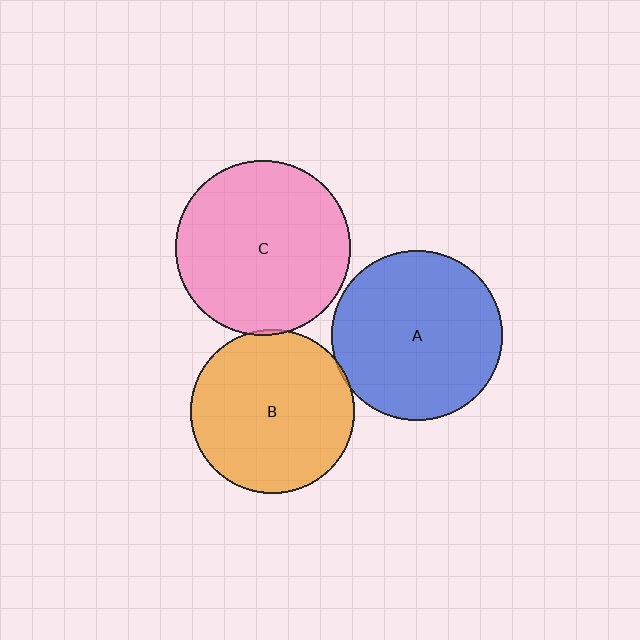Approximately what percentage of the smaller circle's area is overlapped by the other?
Approximately 5%.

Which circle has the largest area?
Circle C (pink).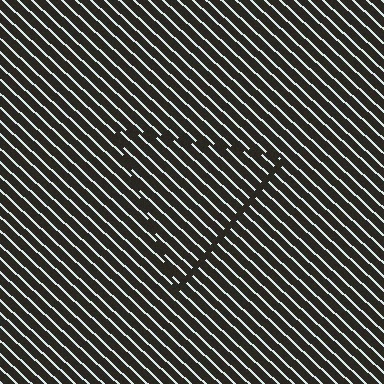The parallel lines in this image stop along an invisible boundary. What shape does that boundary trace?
An illusory triangle. The interior of the shape contains the same grating, shifted by half a period — the contour is defined by the phase discontinuity where line-ends from the inner and outer gratings abut.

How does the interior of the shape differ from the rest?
The interior of the shape contains the same grating, shifted by half a period — the contour is defined by the phase discontinuity where line-ends from the inner and outer gratings abut.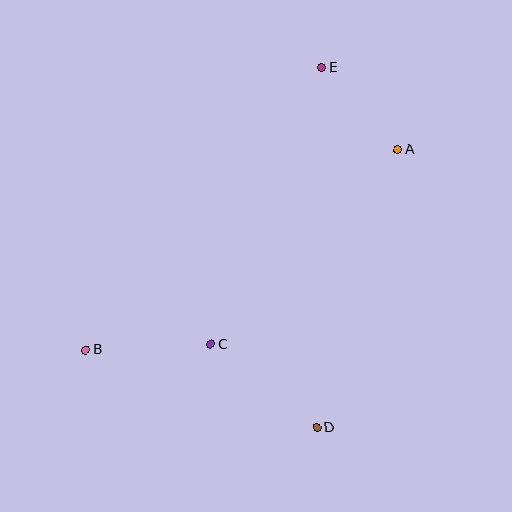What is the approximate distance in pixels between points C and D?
The distance between C and D is approximately 135 pixels.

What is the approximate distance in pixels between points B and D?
The distance between B and D is approximately 244 pixels.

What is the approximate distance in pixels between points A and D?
The distance between A and D is approximately 289 pixels.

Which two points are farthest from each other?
Points A and B are farthest from each other.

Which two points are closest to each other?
Points A and E are closest to each other.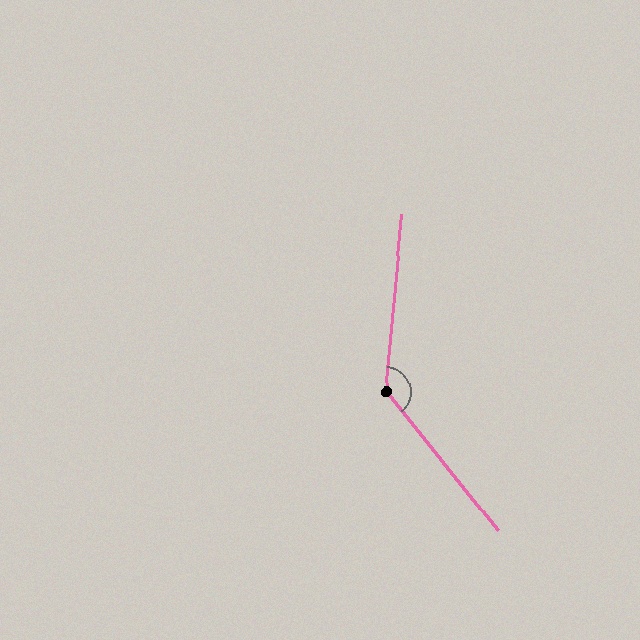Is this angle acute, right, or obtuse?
It is obtuse.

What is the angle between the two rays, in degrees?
Approximately 135 degrees.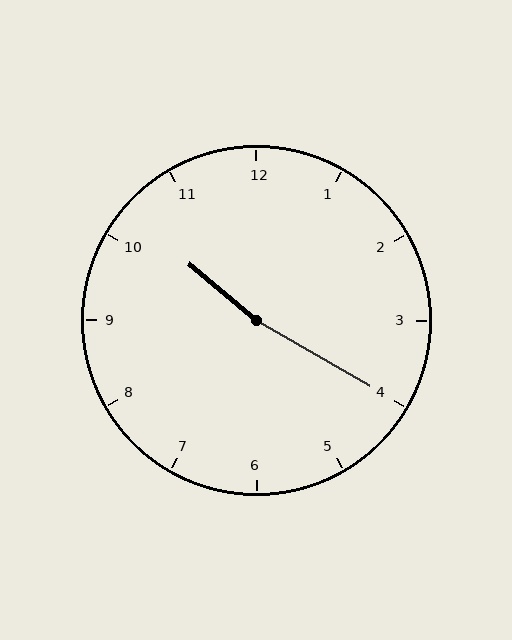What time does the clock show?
10:20.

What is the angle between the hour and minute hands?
Approximately 170 degrees.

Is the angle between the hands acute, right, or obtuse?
It is obtuse.